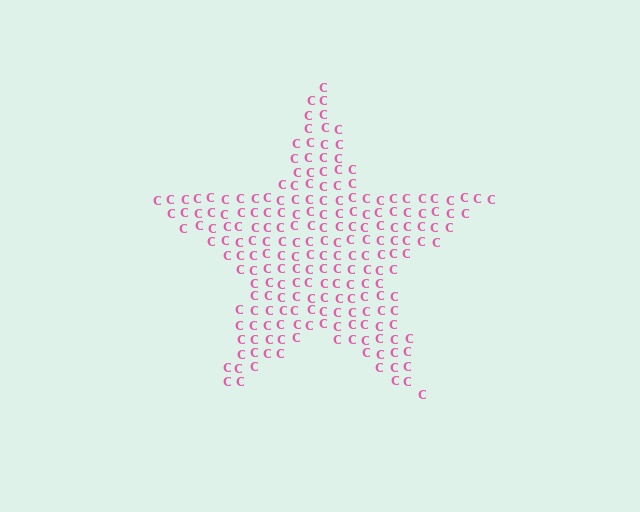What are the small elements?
The small elements are letter C's.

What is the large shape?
The large shape is a star.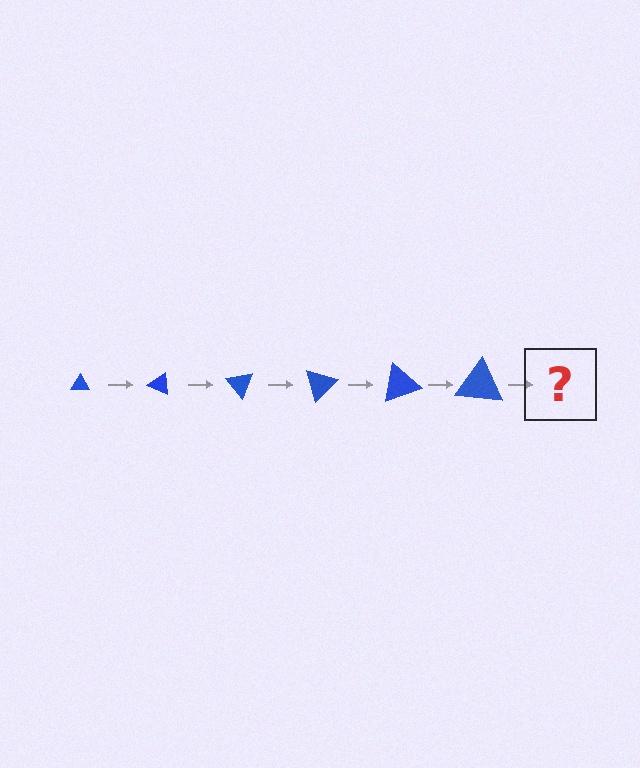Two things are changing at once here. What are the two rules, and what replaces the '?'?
The two rules are that the triangle grows larger each step and it rotates 25 degrees each step. The '?' should be a triangle, larger than the previous one and rotated 150 degrees from the start.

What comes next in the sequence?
The next element should be a triangle, larger than the previous one and rotated 150 degrees from the start.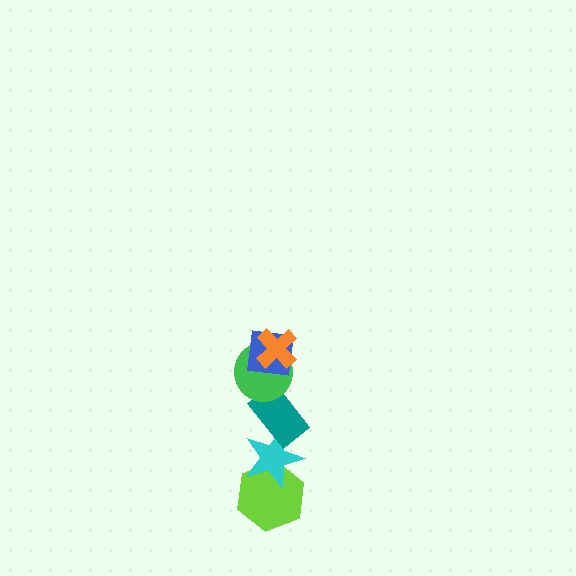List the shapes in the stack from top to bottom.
From top to bottom: the orange cross, the blue square, the green circle, the teal rectangle, the cyan star, the lime hexagon.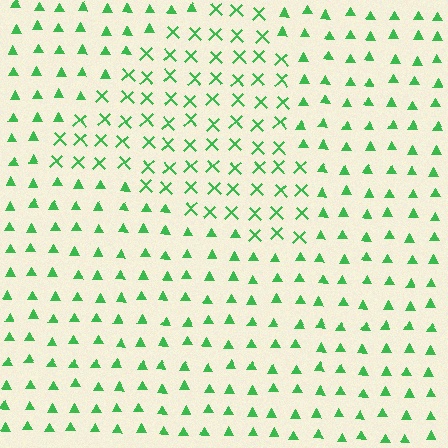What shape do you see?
I see a triangle.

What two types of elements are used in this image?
The image uses X marks inside the triangle region and triangles outside it.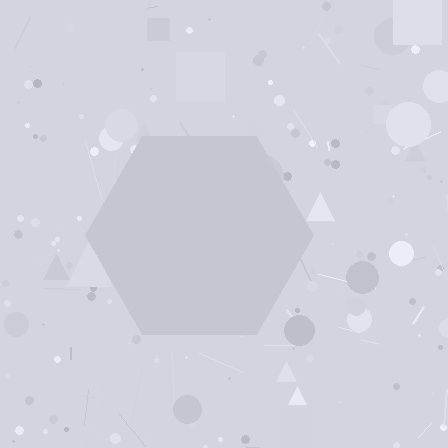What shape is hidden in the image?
A hexagon is hidden in the image.